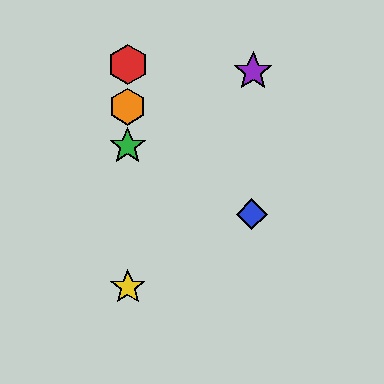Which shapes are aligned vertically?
The red hexagon, the green star, the yellow star, the orange hexagon are aligned vertically.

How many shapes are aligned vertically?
4 shapes (the red hexagon, the green star, the yellow star, the orange hexagon) are aligned vertically.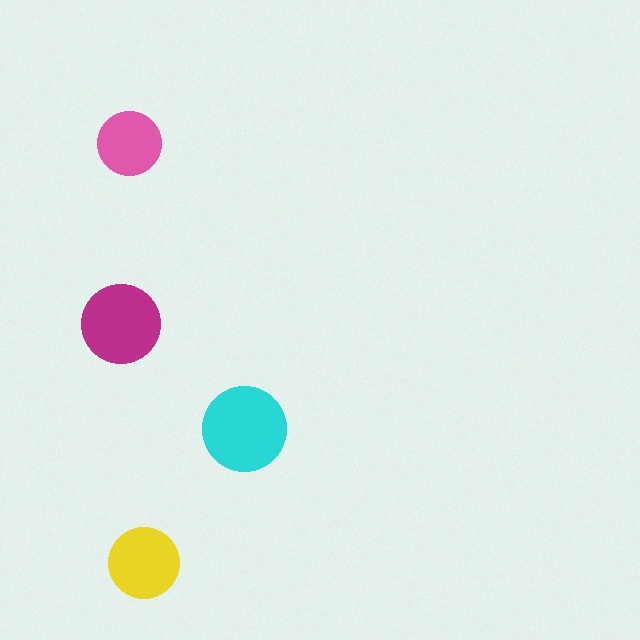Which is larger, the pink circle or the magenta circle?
The magenta one.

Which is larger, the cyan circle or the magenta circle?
The cyan one.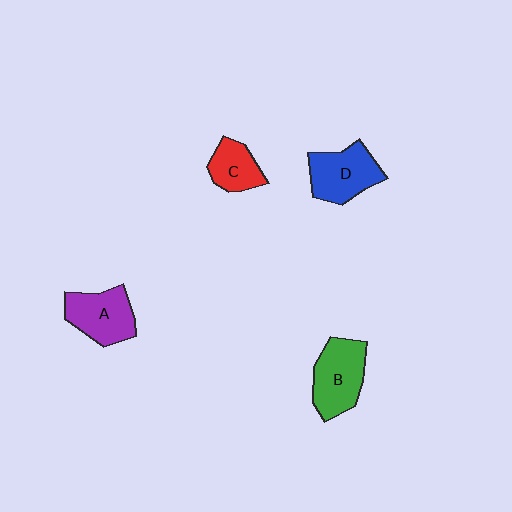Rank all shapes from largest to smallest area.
From largest to smallest: B (green), D (blue), A (purple), C (red).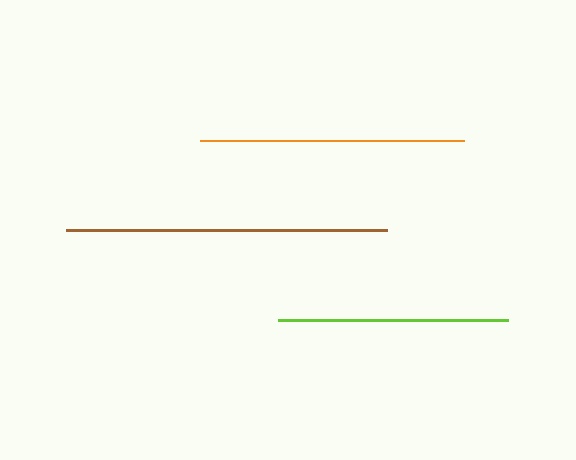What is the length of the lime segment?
The lime segment is approximately 229 pixels long.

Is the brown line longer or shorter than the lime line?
The brown line is longer than the lime line.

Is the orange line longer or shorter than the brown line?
The brown line is longer than the orange line.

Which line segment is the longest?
The brown line is the longest at approximately 321 pixels.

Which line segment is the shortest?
The lime line is the shortest at approximately 229 pixels.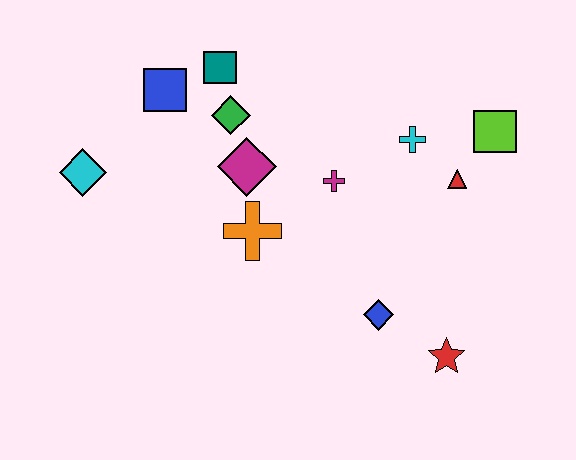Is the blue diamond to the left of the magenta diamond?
No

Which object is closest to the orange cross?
The magenta diamond is closest to the orange cross.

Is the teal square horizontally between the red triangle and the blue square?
Yes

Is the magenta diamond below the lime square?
Yes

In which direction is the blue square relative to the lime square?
The blue square is to the left of the lime square.